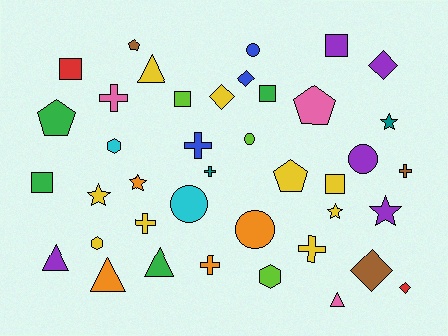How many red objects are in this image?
There are 2 red objects.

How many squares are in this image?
There are 6 squares.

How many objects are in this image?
There are 40 objects.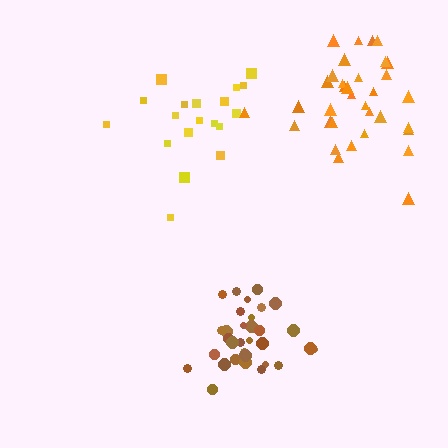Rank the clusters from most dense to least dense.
brown, orange, yellow.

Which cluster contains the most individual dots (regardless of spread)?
Orange (35).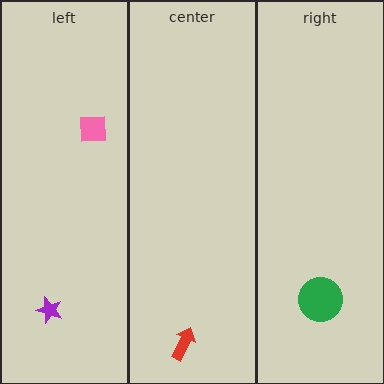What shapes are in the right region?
The green circle.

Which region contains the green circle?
The right region.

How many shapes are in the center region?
1.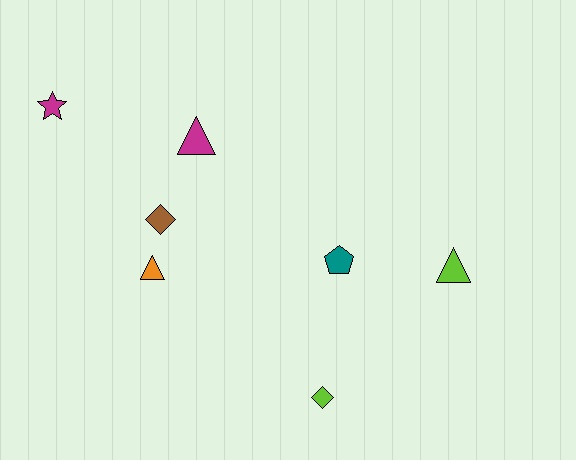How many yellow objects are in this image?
There are no yellow objects.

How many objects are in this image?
There are 7 objects.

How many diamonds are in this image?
There are 2 diamonds.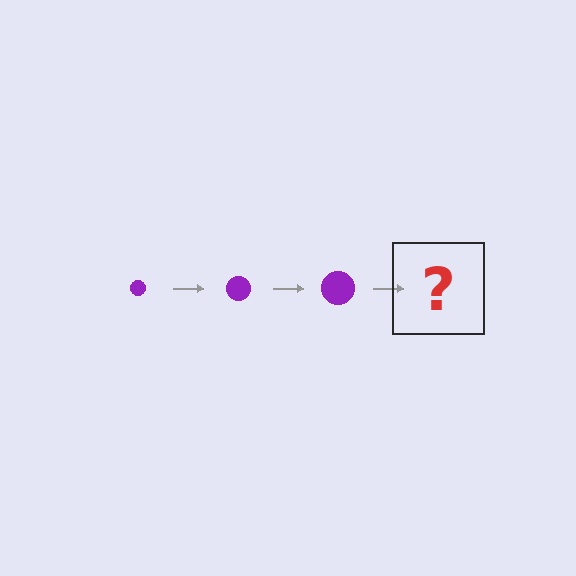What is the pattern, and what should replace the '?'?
The pattern is that the circle gets progressively larger each step. The '?' should be a purple circle, larger than the previous one.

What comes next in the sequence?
The next element should be a purple circle, larger than the previous one.